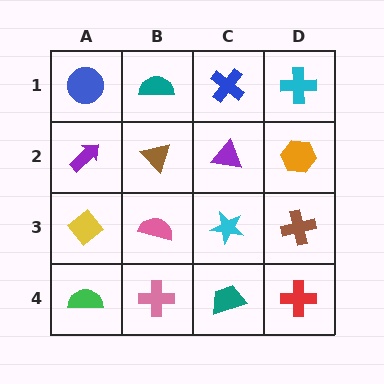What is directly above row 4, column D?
A brown cross.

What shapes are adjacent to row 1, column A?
A purple arrow (row 2, column A), a teal semicircle (row 1, column B).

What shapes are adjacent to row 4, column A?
A yellow diamond (row 3, column A), a pink cross (row 4, column B).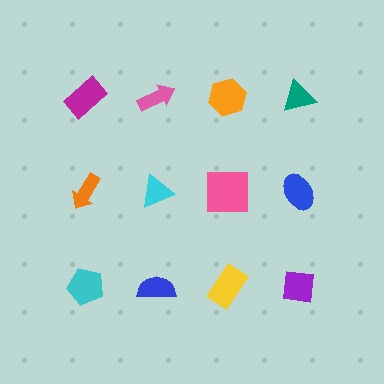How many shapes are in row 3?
4 shapes.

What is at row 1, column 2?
A pink arrow.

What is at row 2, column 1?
An orange arrow.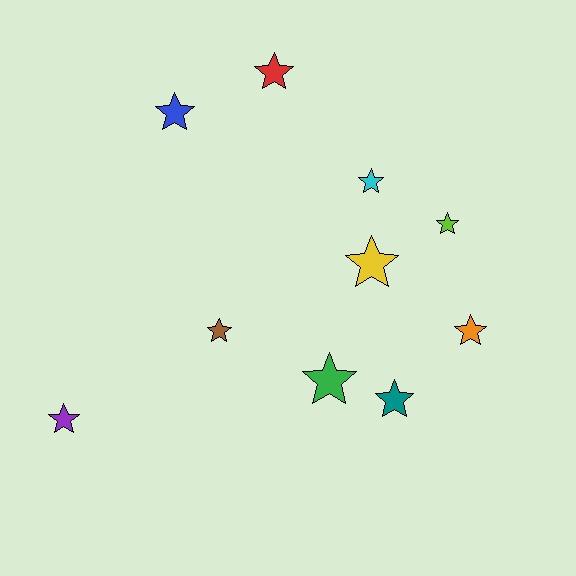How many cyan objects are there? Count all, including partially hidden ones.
There is 1 cyan object.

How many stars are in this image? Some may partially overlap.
There are 10 stars.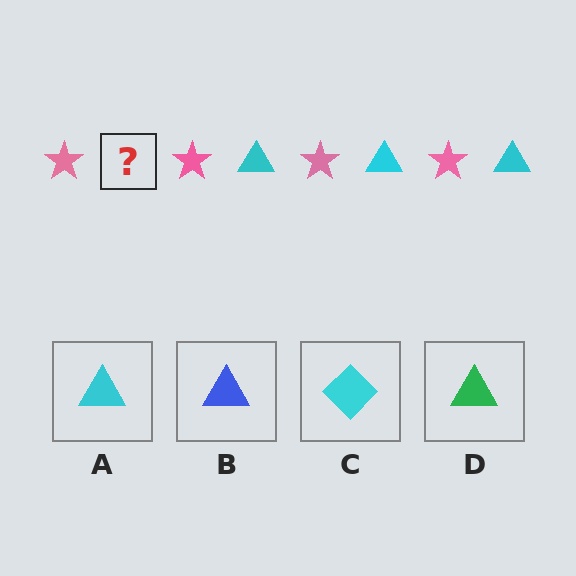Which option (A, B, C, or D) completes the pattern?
A.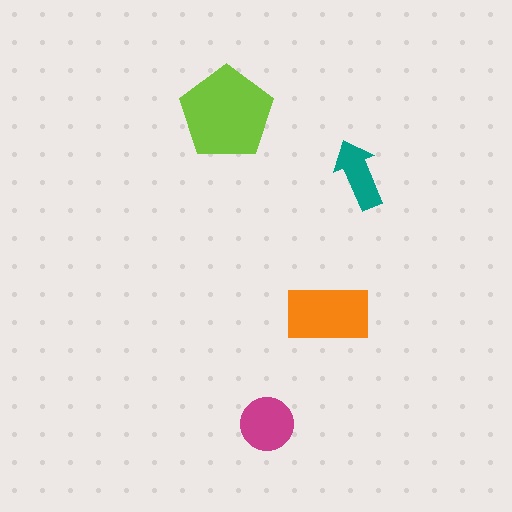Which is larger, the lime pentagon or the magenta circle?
The lime pentagon.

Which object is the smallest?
The teal arrow.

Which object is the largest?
The lime pentagon.